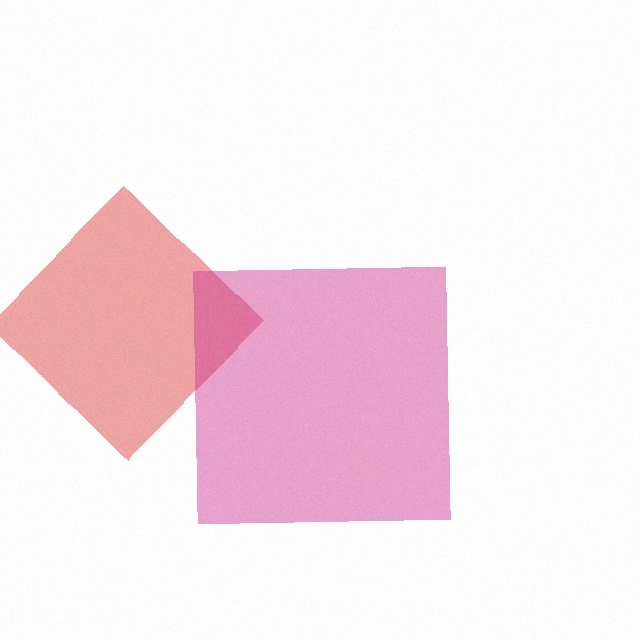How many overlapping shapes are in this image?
There are 2 overlapping shapes in the image.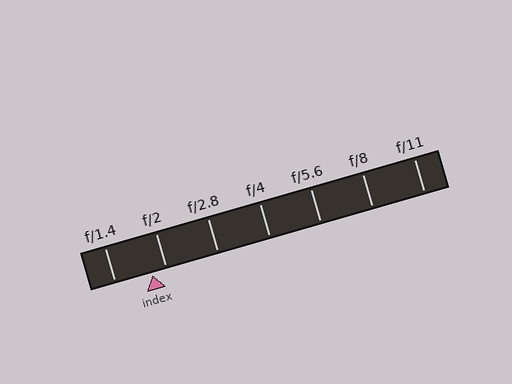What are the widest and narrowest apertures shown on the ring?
The widest aperture shown is f/1.4 and the narrowest is f/11.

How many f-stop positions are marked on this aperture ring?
There are 7 f-stop positions marked.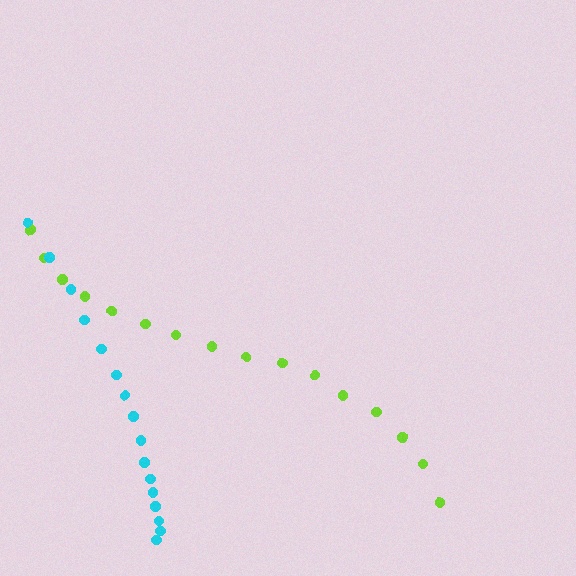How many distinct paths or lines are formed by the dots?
There are 2 distinct paths.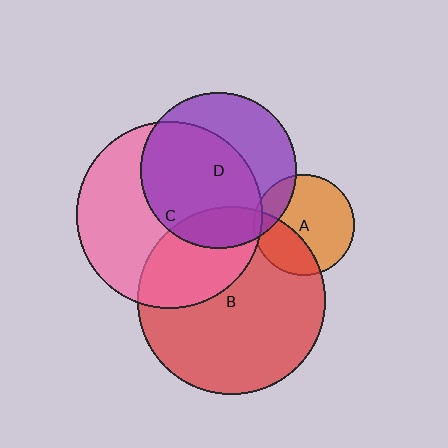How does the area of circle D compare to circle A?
Approximately 2.4 times.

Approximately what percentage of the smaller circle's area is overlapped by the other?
Approximately 15%.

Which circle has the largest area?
Circle B (red).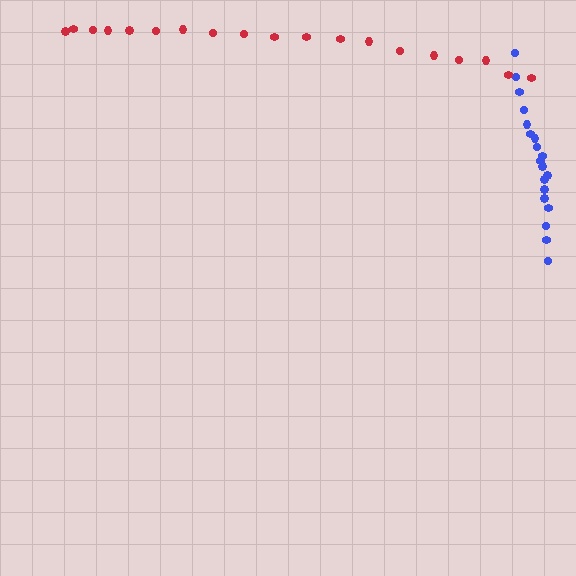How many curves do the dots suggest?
There are 2 distinct paths.